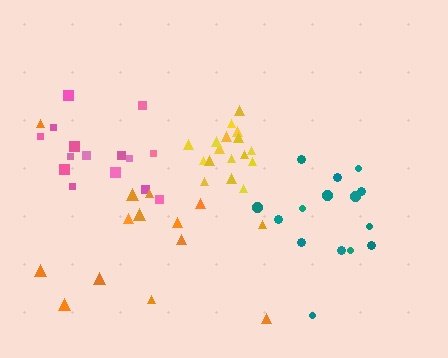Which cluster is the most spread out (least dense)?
Orange.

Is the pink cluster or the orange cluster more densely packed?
Pink.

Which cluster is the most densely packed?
Yellow.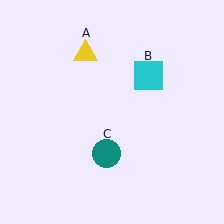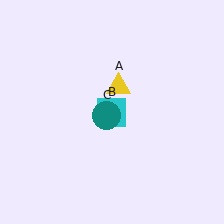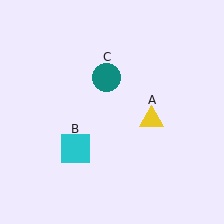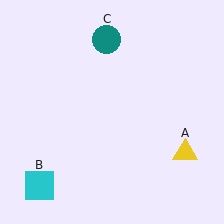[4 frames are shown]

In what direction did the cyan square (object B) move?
The cyan square (object B) moved down and to the left.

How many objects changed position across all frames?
3 objects changed position: yellow triangle (object A), cyan square (object B), teal circle (object C).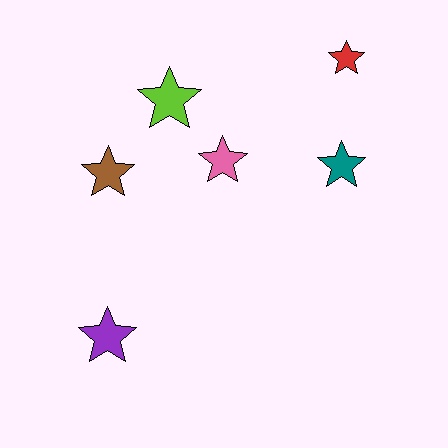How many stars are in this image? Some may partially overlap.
There are 6 stars.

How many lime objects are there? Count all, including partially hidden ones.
There is 1 lime object.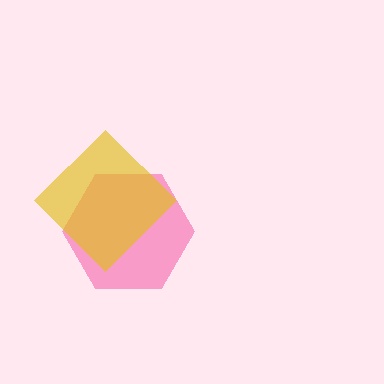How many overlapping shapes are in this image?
There are 2 overlapping shapes in the image.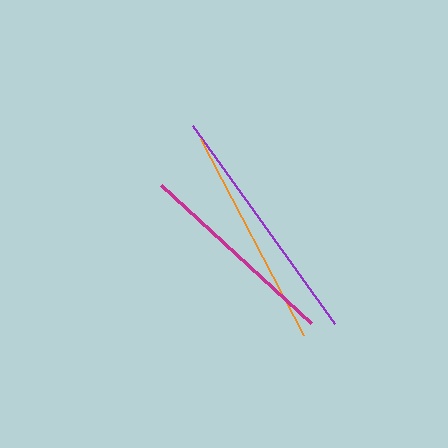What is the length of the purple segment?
The purple segment is approximately 244 pixels long.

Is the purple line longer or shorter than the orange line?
The purple line is longer than the orange line.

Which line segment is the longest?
The purple line is the longest at approximately 244 pixels.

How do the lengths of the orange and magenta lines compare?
The orange and magenta lines are approximately the same length.